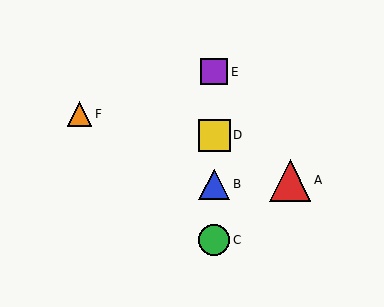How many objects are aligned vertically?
4 objects (B, C, D, E) are aligned vertically.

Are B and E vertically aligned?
Yes, both are at x≈214.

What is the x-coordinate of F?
Object F is at x≈79.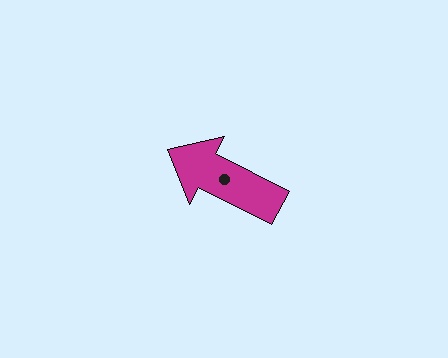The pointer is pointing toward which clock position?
Roughly 10 o'clock.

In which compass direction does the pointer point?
Northwest.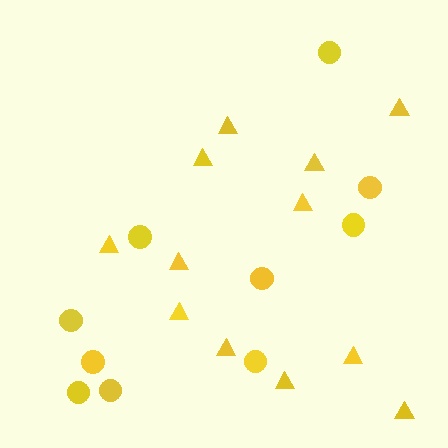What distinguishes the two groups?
There are 2 groups: one group of triangles (12) and one group of circles (10).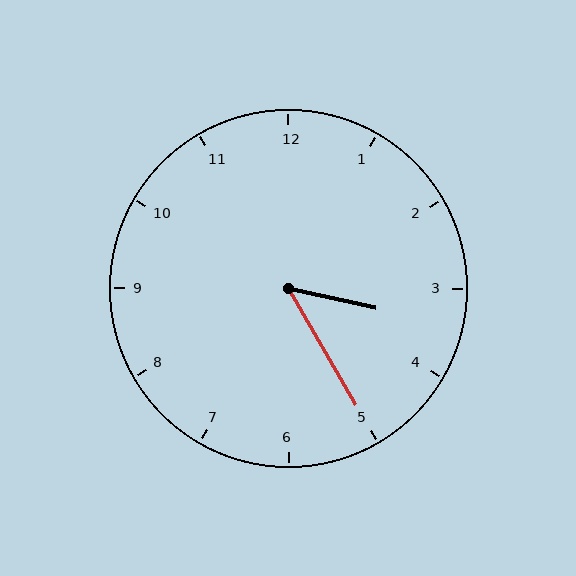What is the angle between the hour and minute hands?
Approximately 48 degrees.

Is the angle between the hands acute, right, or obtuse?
It is acute.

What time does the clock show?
3:25.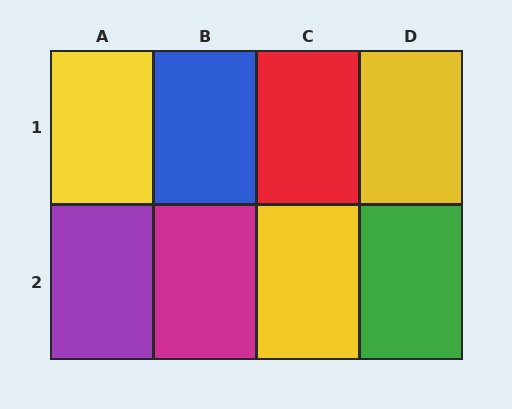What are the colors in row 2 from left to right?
Purple, magenta, yellow, green.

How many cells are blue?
1 cell is blue.